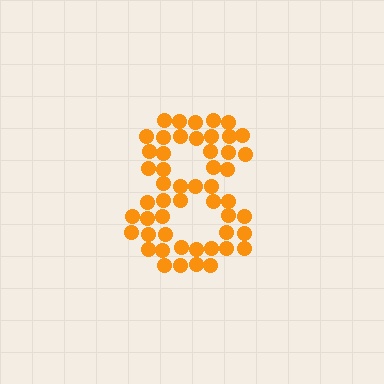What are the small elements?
The small elements are circles.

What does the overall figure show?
The overall figure shows the digit 8.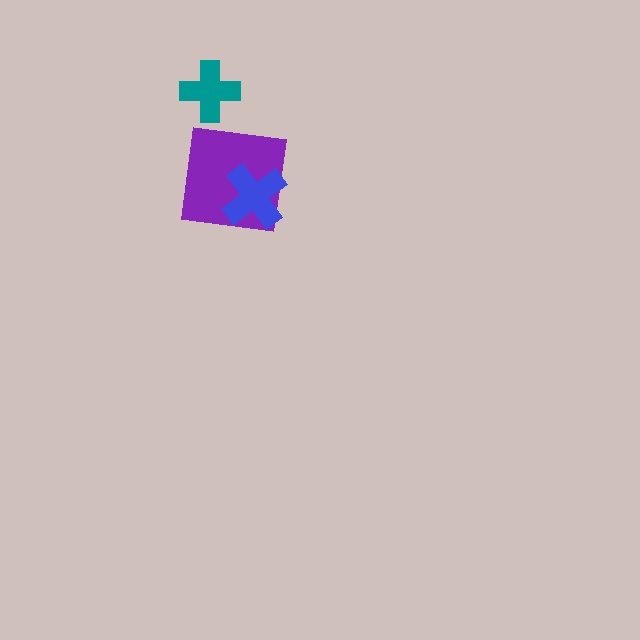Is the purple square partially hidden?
Yes, it is partially covered by another shape.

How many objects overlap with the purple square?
1 object overlaps with the purple square.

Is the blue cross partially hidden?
No, no other shape covers it.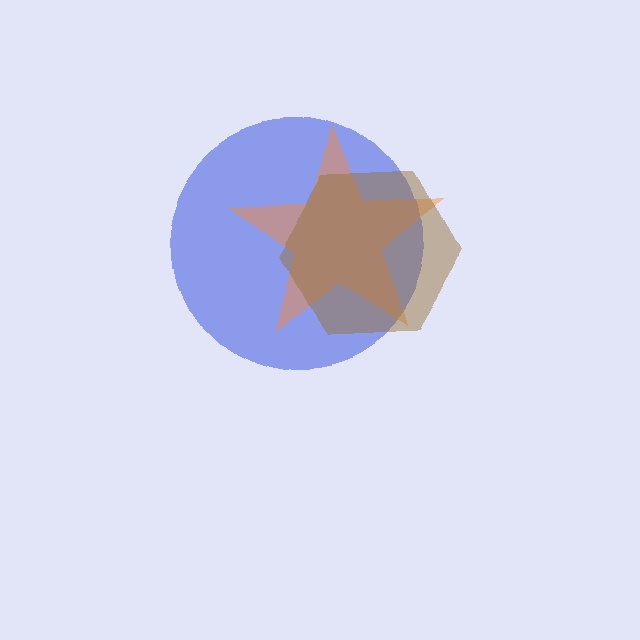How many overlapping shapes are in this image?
There are 3 overlapping shapes in the image.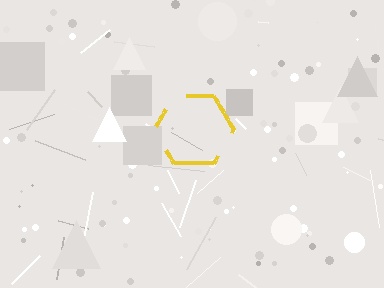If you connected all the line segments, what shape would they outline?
They would outline a hexagon.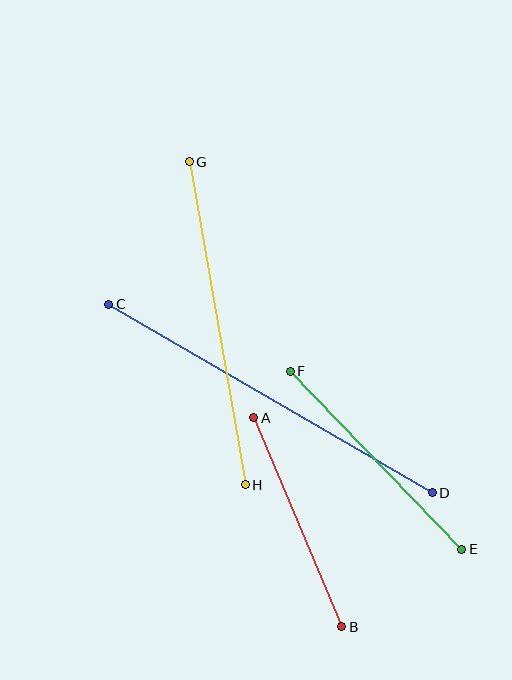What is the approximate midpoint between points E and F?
The midpoint is at approximately (376, 460) pixels.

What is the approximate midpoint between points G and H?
The midpoint is at approximately (217, 323) pixels.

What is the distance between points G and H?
The distance is approximately 328 pixels.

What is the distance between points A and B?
The distance is approximately 227 pixels.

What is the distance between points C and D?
The distance is approximately 375 pixels.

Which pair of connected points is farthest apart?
Points C and D are farthest apart.